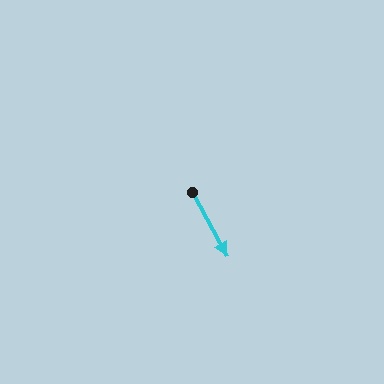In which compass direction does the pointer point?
Southeast.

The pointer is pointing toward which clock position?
Roughly 5 o'clock.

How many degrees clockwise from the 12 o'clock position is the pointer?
Approximately 151 degrees.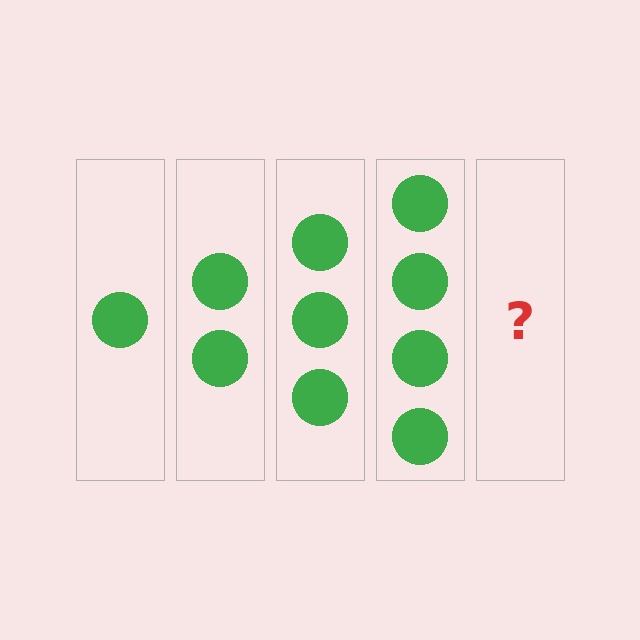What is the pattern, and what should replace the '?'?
The pattern is that each step adds one more circle. The '?' should be 5 circles.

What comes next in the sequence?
The next element should be 5 circles.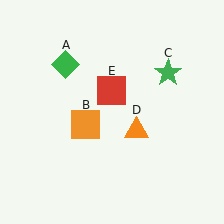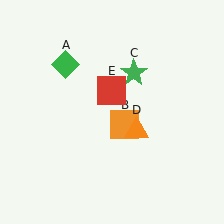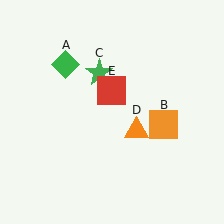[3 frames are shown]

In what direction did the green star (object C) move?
The green star (object C) moved left.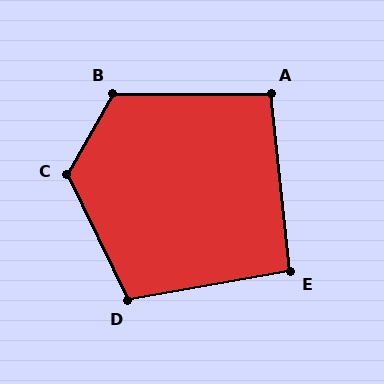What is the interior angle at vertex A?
Approximately 96 degrees (obtuse).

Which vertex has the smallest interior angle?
E, at approximately 94 degrees.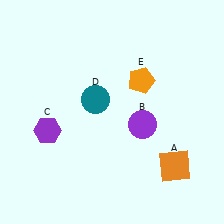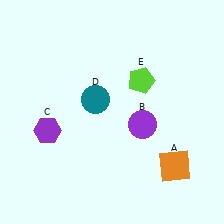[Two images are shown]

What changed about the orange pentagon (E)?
In Image 1, E is orange. In Image 2, it changed to lime.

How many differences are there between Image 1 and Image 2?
There is 1 difference between the two images.